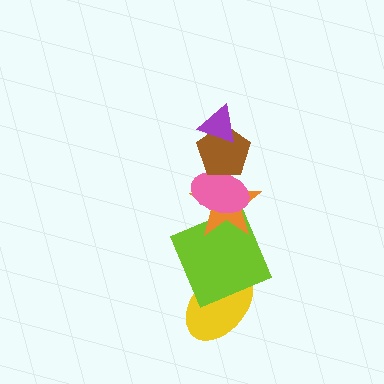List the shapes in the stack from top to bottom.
From top to bottom: the purple triangle, the brown pentagon, the pink ellipse, the orange star, the lime square, the yellow ellipse.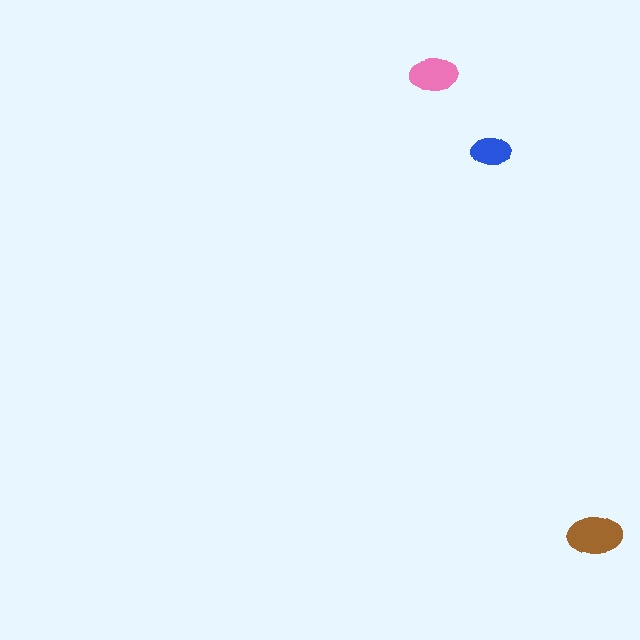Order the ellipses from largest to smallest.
the brown one, the pink one, the blue one.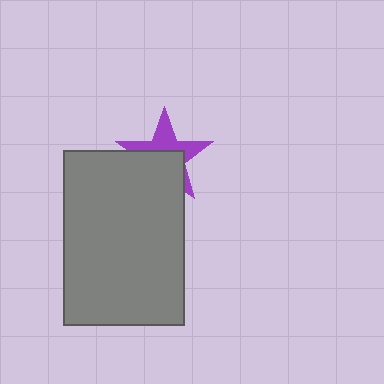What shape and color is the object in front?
The object in front is a gray rectangle.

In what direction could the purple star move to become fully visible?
The purple star could move up. That would shift it out from behind the gray rectangle entirely.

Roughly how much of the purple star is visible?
About half of it is visible (roughly 45%).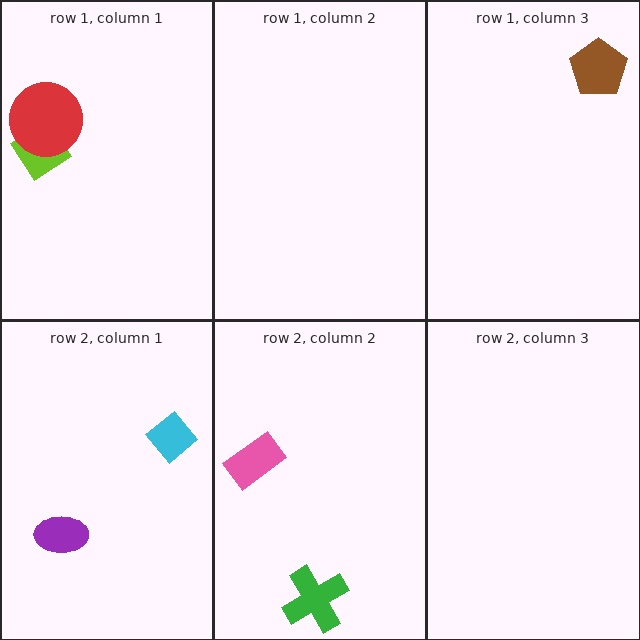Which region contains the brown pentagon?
The row 1, column 3 region.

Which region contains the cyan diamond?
The row 2, column 1 region.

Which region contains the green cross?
The row 2, column 2 region.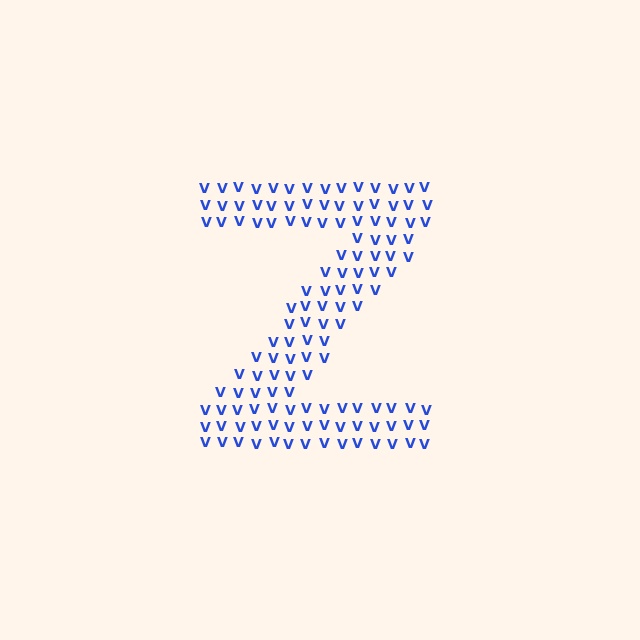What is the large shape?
The large shape is the letter Z.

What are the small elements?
The small elements are letter V's.